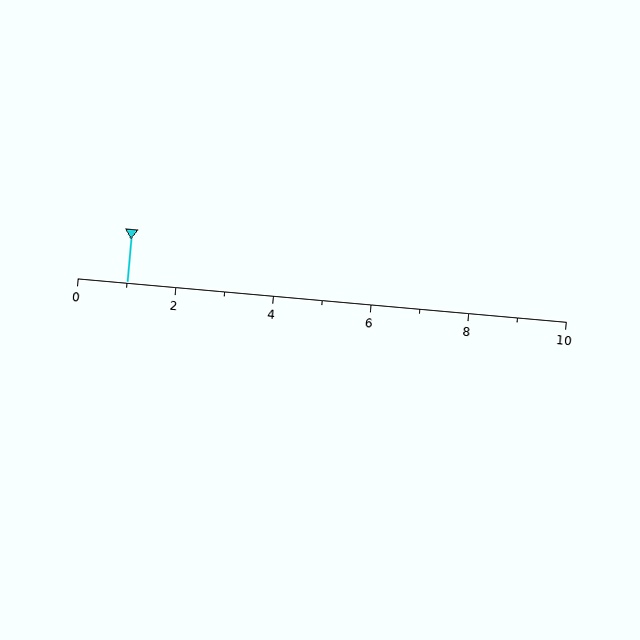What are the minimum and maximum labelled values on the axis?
The axis runs from 0 to 10.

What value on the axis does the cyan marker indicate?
The marker indicates approximately 1.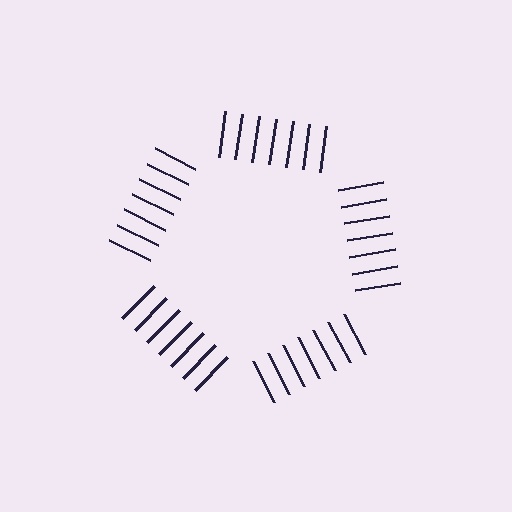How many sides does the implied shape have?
5 sides — the line-ends trace a pentagon.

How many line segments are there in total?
35 — 7 along each of the 5 edges.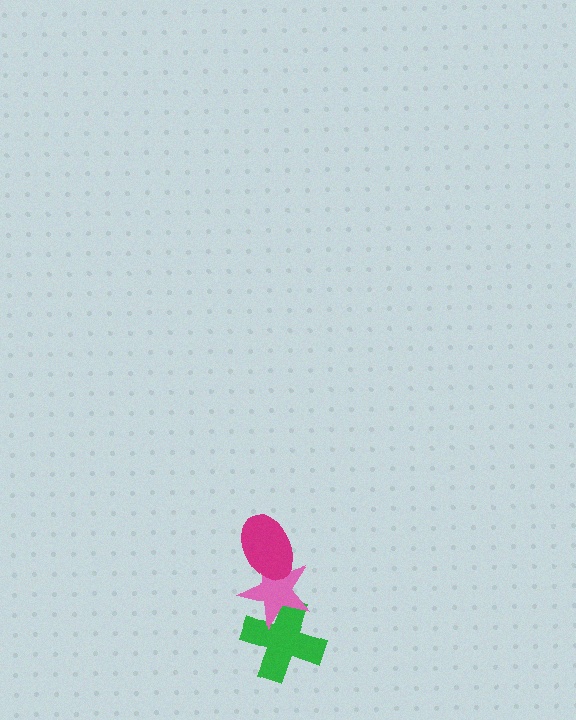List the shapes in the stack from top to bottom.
From top to bottom: the magenta ellipse, the pink star, the green cross.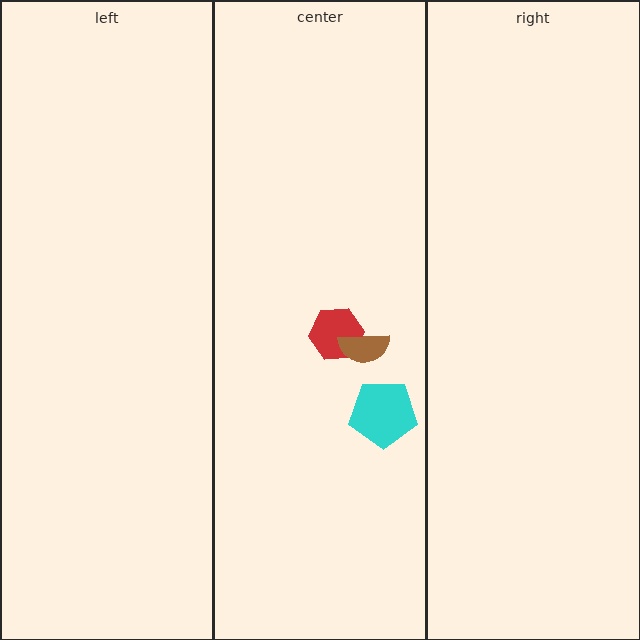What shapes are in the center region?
The cyan pentagon, the red hexagon, the brown semicircle.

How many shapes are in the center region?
3.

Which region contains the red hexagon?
The center region.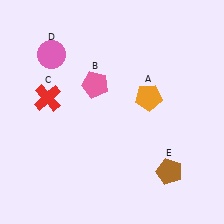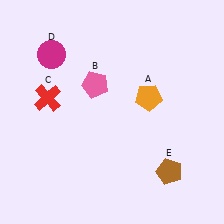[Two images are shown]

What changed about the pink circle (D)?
In Image 1, D is pink. In Image 2, it changed to magenta.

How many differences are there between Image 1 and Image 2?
There is 1 difference between the two images.